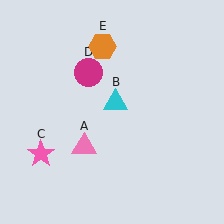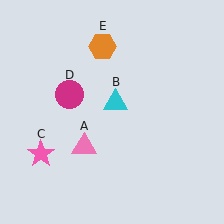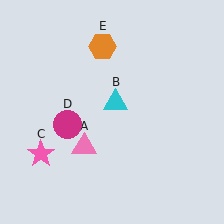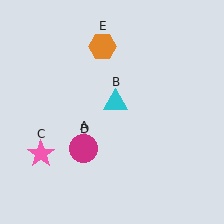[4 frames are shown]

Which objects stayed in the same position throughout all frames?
Pink triangle (object A) and cyan triangle (object B) and pink star (object C) and orange hexagon (object E) remained stationary.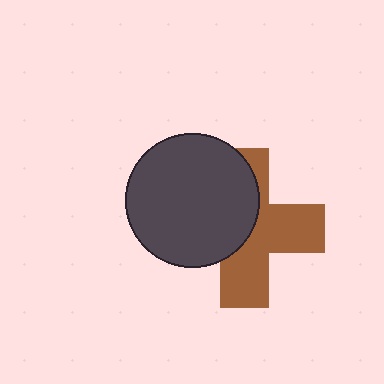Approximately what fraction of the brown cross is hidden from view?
Roughly 46% of the brown cross is hidden behind the dark gray circle.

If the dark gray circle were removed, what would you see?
You would see the complete brown cross.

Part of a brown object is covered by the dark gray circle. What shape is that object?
It is a cross.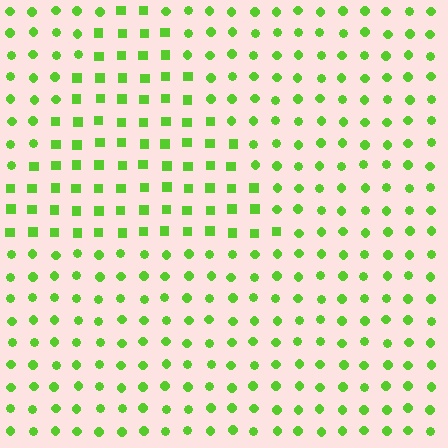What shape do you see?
I see a triangle.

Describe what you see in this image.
The image is filled with small lime elements arranged in a uniform grid. A triangle-shaped region contains squares, while the surrounding area contains circles. The boundary is defined purely by the change in element shape.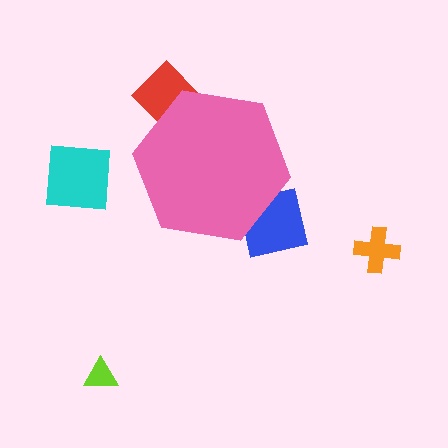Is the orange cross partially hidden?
No, the orange cross is fully visible.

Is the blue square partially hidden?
Yes, the blue square is partially hidden behind the pink hexagon.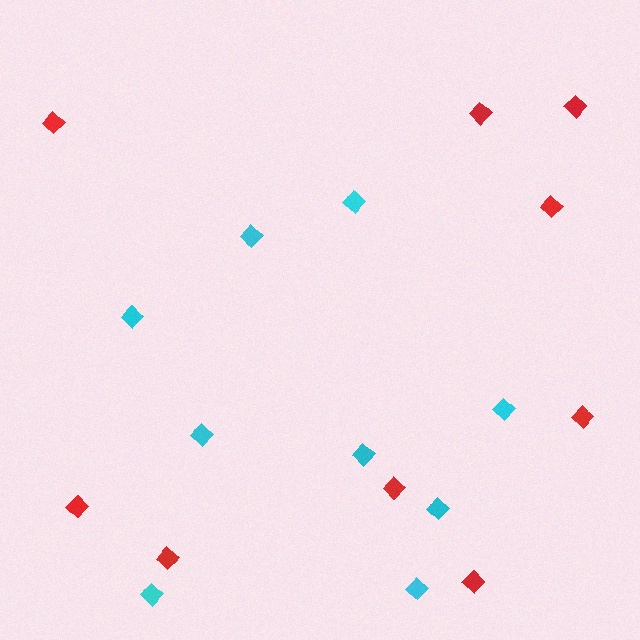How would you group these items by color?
There are 2 groups: one group of red diamonds (9) and one group of cyan diamonds (9).